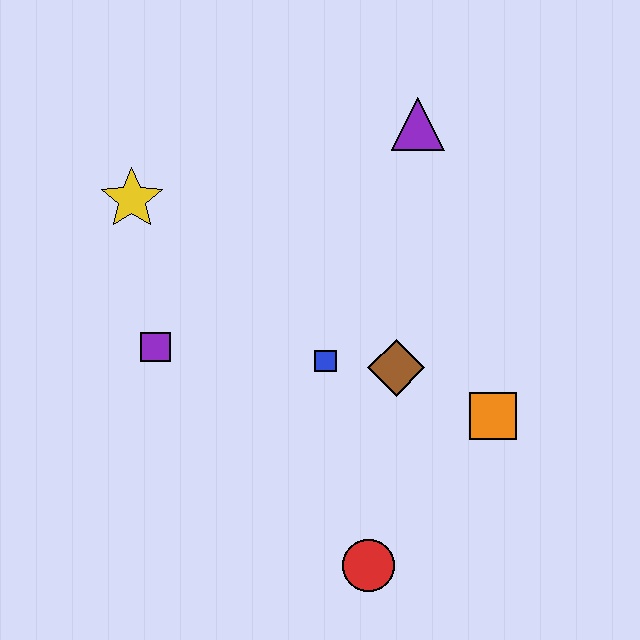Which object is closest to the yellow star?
The purple square is closest to the yellow star.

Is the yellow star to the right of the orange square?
No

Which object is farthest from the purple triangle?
The red circle is farthest from the purple triangle.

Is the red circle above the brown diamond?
No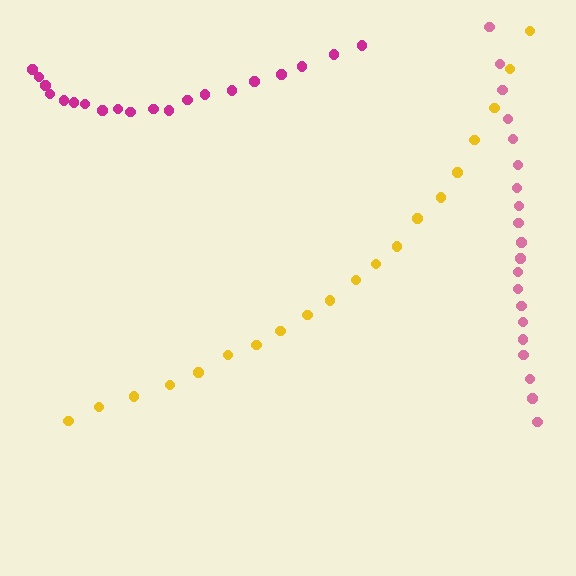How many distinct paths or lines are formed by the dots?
There are 3 distinct paths.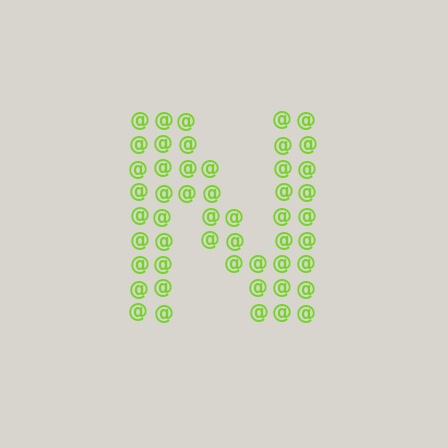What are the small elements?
The small elements are at signs.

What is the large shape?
The large shape is the letter N.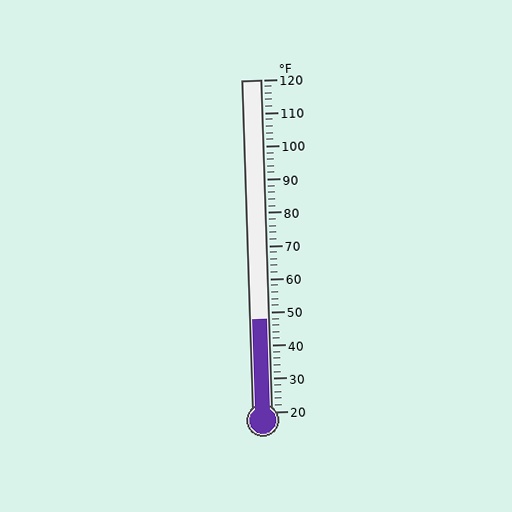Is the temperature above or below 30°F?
The temperature is above 30°F.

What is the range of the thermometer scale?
The thermometer scale ranges from 20°F to 120°F.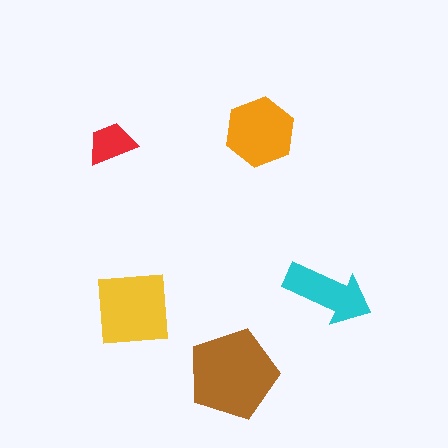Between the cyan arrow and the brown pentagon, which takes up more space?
The brown pentagon.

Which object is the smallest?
The red trapezoid.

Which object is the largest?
The brown pentagon.